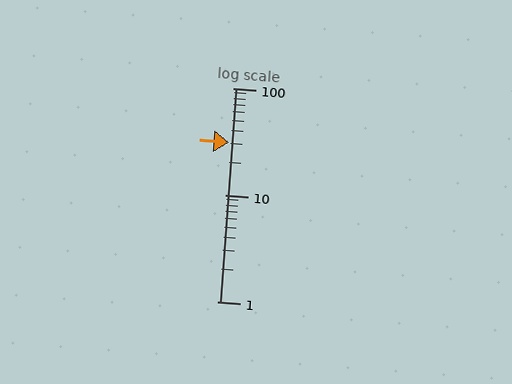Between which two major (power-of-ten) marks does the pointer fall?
The pointer is between 10 and 100.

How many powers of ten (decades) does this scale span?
The scale spans 2 decades, from 1 to 100.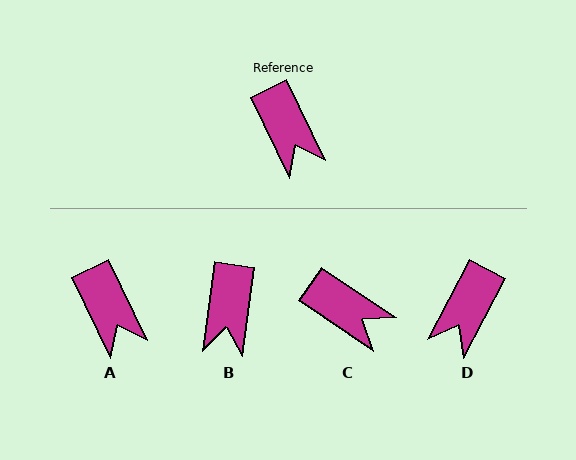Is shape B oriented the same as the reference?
No, it is off by about 34 degrees.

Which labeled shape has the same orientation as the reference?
A.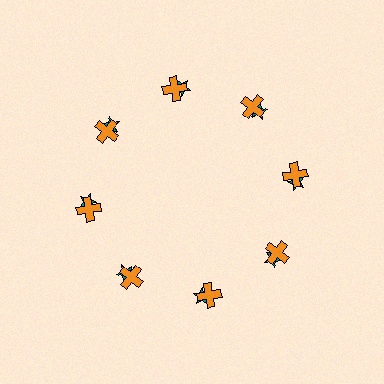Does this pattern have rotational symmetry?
Yes, this pattern has 8-fold rotational symmetry. It looks the same after rotating 45 degrees around the center.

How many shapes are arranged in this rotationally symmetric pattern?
There are 16 shapes, arranged in 8 groups of 2.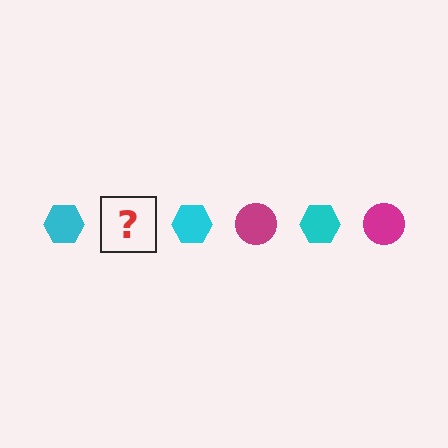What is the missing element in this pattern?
The missing element is a magenta circle.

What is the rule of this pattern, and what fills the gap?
The rule is that the pattern alternates between cyan hexagon and magenta circle. The gap should be filled with a magenta circle.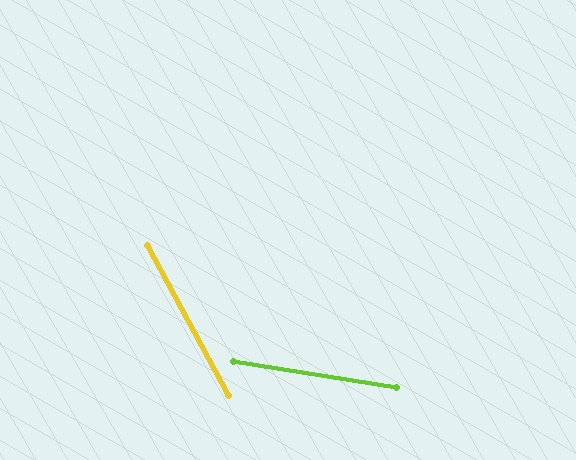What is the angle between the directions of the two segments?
Approximately 53 degrees.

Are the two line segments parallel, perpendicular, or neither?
Neither parallel nor perpendicular — they differ by about 53°.